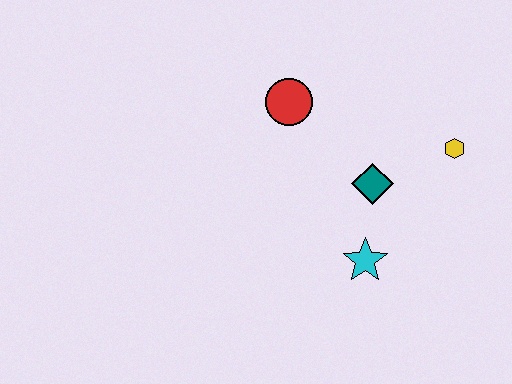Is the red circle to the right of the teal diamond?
No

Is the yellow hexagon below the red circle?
Yes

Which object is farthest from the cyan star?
The red circle is farthest from the cyan star.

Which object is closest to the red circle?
The teal diamond is closest to the red circle.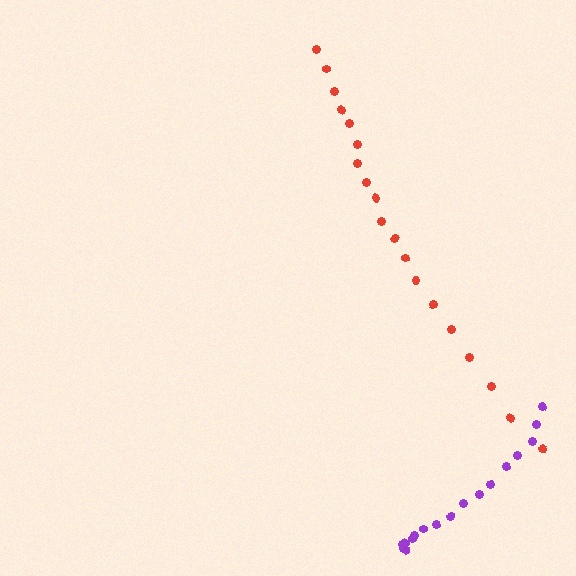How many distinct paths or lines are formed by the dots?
There are 2 distinct paths.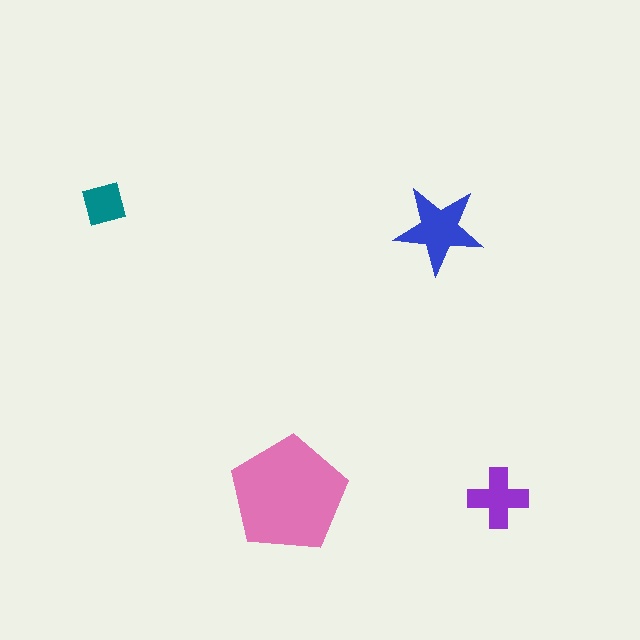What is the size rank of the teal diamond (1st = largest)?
4th.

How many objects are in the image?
There are 4 objects in the image.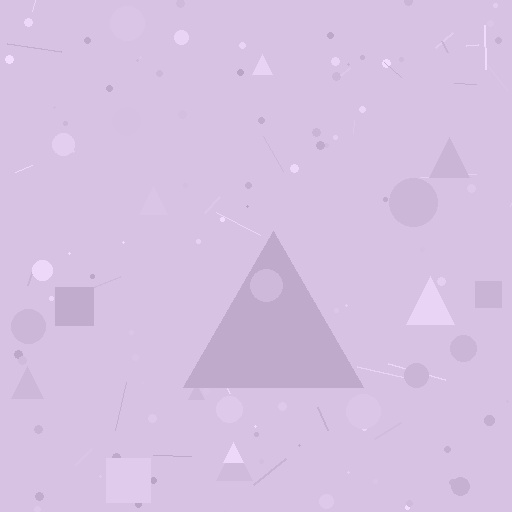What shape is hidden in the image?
A triangle is hidden in the image.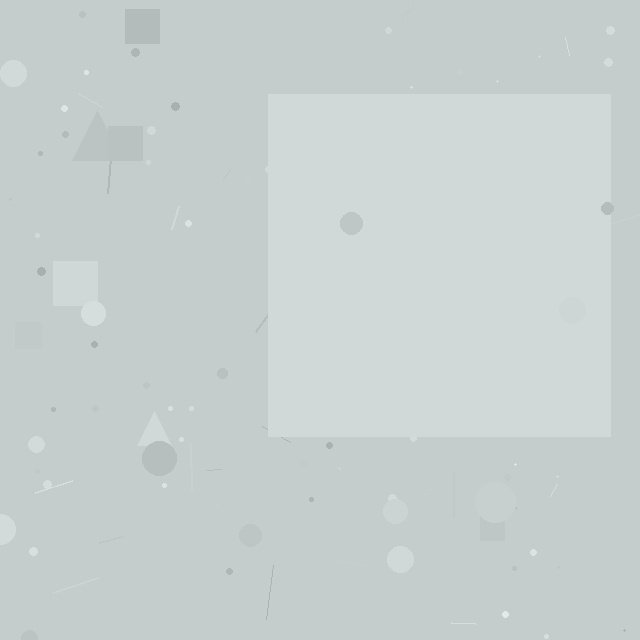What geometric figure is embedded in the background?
A square is embedded in the background.